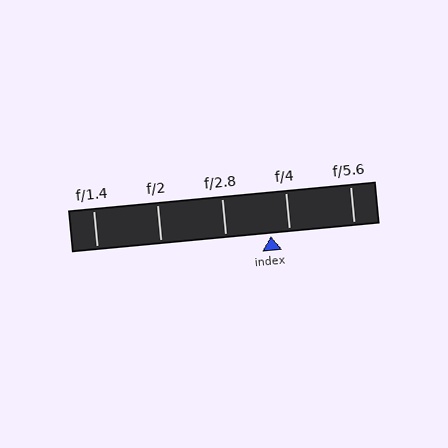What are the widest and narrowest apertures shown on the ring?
The widest aperture shown is f/1.4 and the narrowest is f/5.6.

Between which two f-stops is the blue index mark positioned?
The index mark is between f/2.8 and f/4.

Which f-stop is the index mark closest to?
The index mark is closest to f/4.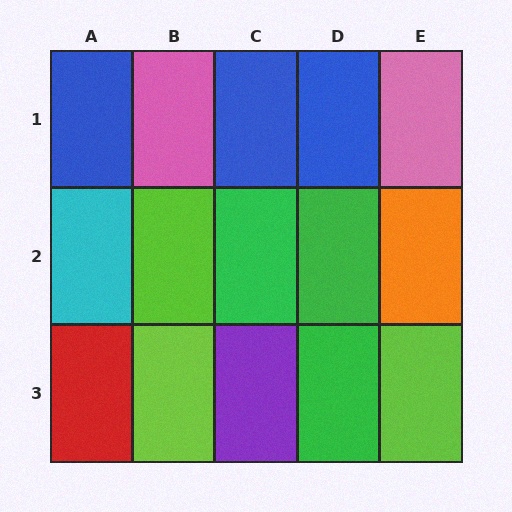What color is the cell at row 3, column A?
Red.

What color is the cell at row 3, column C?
Purple.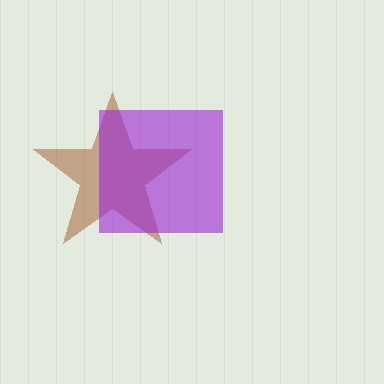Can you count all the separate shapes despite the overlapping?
Yes, there are 2 separate shapes.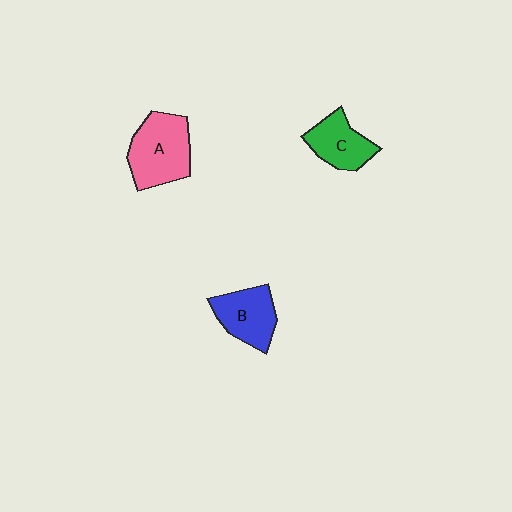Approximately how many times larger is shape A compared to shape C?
Approximately 1.5 times.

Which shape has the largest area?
Shape A (pink).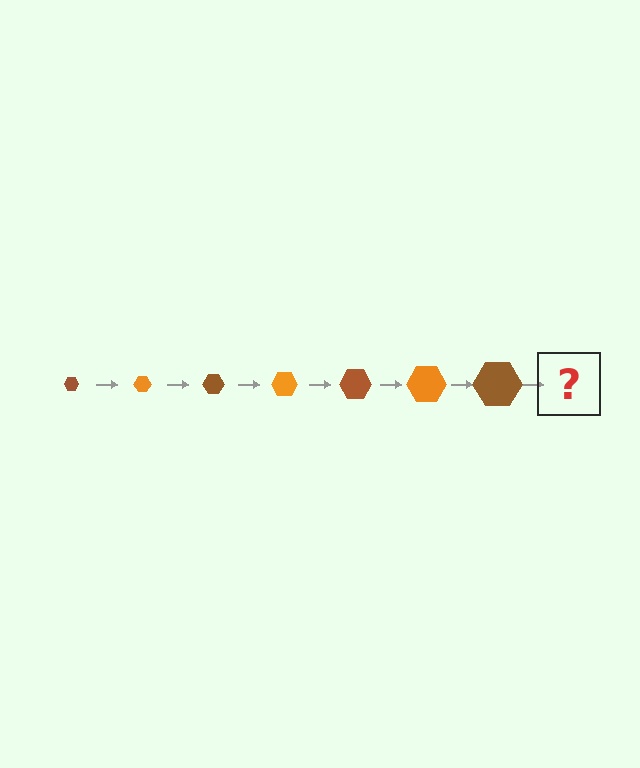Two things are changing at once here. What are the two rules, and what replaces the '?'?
The two rules are that the hexagon grows larger each step and the color cycles through brown and orange. The '?' should be an orange hexagon, larger than the previous one.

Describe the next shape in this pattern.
It should be an orange hexagon, larger than the previous one.